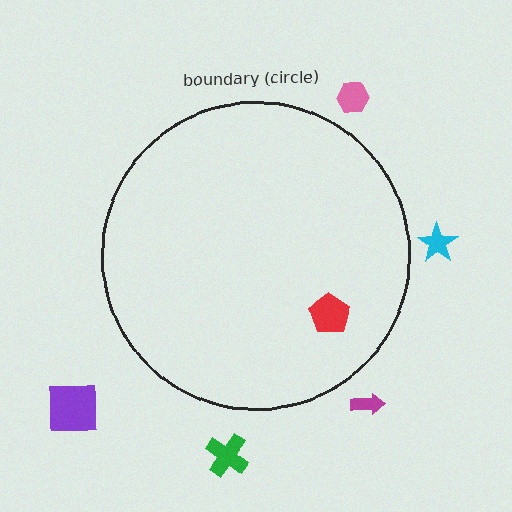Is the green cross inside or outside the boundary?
Outside.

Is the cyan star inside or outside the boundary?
Outside.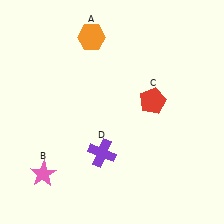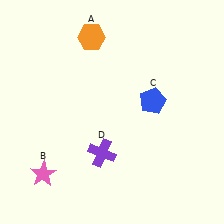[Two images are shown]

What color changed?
The pentagon (C) changed from red in Image 1 to blue in Image 2.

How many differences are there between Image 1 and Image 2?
There is 1 difference between the two images.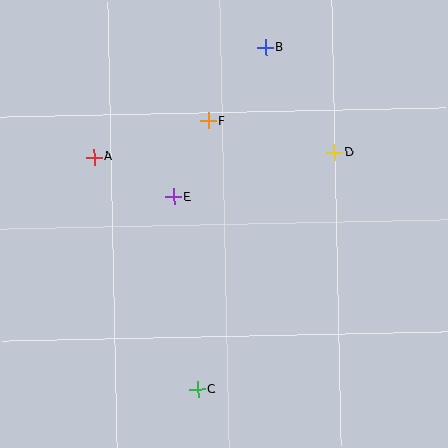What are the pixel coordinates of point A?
Point A is at (94, 157).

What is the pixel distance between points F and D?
The distance between F and D is 130 pixels.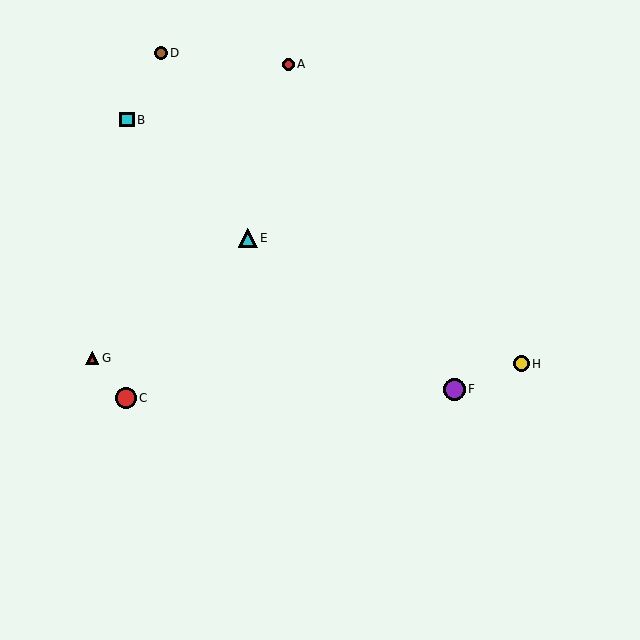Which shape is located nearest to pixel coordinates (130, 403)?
The red circle (labeled C) at (126, 398) is nearest to that location.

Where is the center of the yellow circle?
The center of the yellow circle is at (521, 364).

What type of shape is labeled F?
Shape F is a purple circle.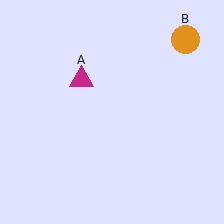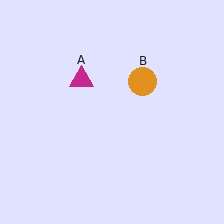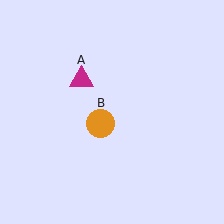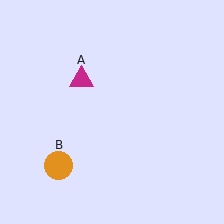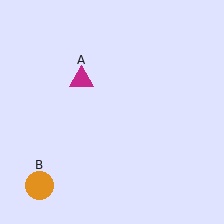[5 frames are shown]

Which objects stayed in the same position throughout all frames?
Magenta triangle (object A) remained stationary.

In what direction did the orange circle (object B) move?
The orange circle (object B) moved down and to the left.